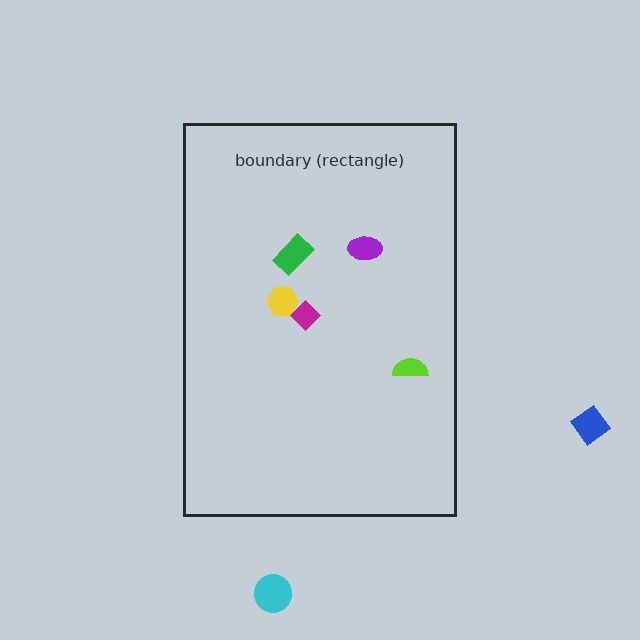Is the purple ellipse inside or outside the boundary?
Inside.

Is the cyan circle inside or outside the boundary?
Outside.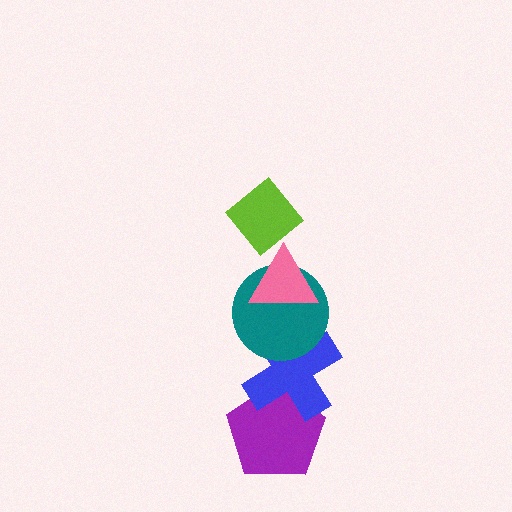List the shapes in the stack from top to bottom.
From top to bottom: the lime diamond, the pink triangle, the teal circle, the blue cross, the purple pentagon.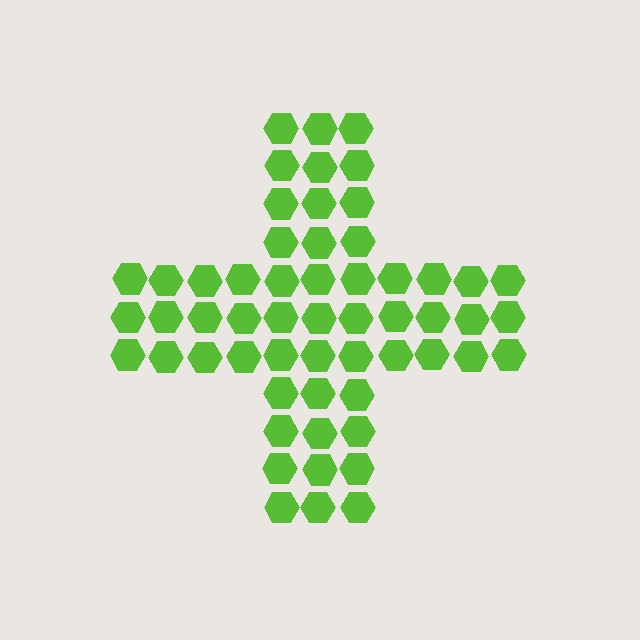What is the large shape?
The large shape is a cross.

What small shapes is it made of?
It is made of small hexagons.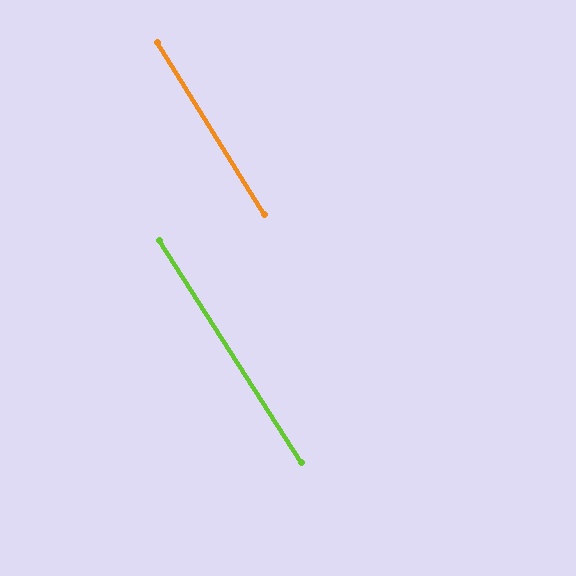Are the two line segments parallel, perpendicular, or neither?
Parallel — their directions differ by only 1.0°.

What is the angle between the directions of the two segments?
Approximately 1 degree.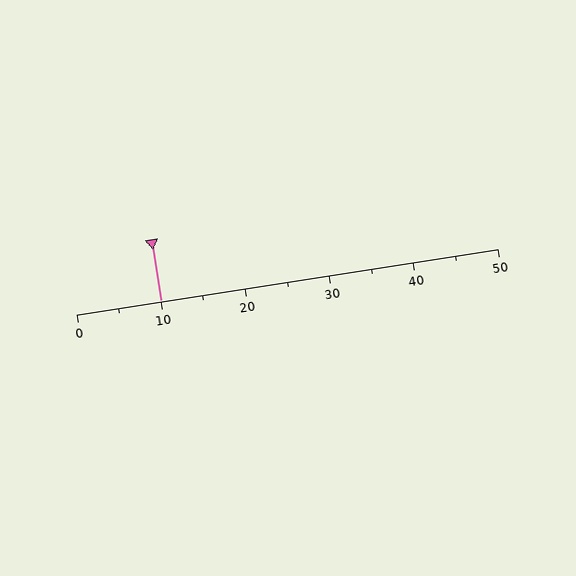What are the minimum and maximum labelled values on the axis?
The axis runs from 0 to 50.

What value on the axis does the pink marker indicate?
The marker indicates approximately 10.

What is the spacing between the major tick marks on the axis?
The major ticks are spaced 10 apart.